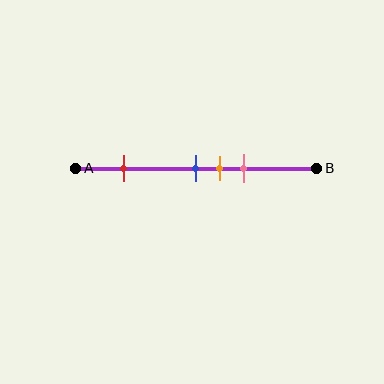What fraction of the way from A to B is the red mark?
The red mark is approximately 20% (0.2) of the way from A to B.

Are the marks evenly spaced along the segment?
No, the marks are not evenly spaced.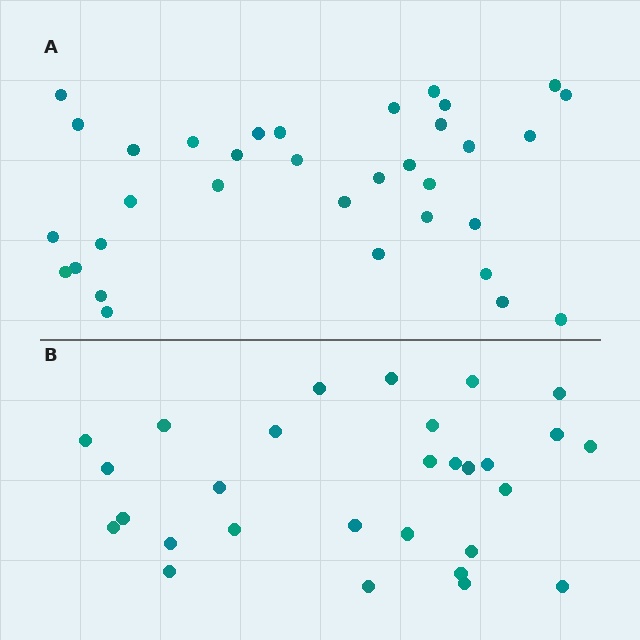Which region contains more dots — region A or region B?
Region A (the top region) has more dots.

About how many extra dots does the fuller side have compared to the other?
Region A has about 5 more dots than region B.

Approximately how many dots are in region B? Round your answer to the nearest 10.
About 30 dots. (The exact count is 29, which rounds to 30.)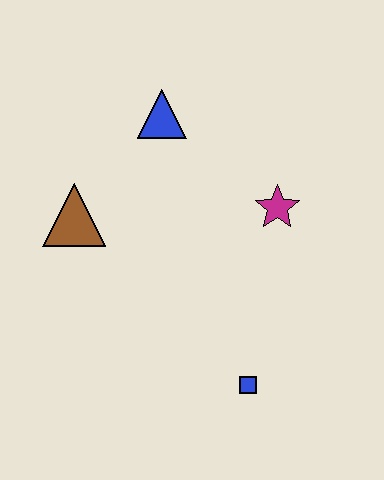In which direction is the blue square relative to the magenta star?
The blue square is below the magenta star.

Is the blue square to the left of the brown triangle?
No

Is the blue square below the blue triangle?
Yes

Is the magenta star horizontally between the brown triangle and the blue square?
No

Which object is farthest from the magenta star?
The brown triangle is farthest from the magenta star.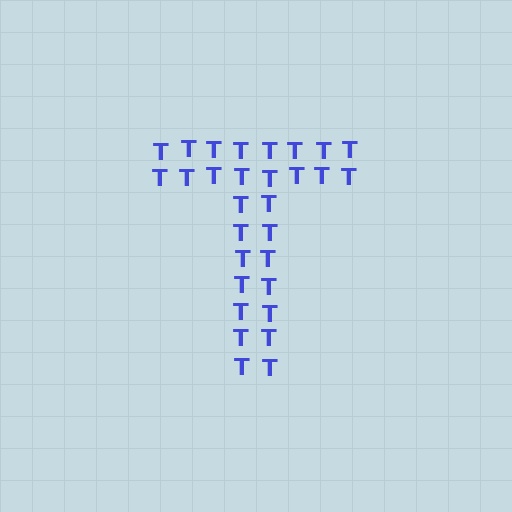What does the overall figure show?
The overall figure shows the letter T.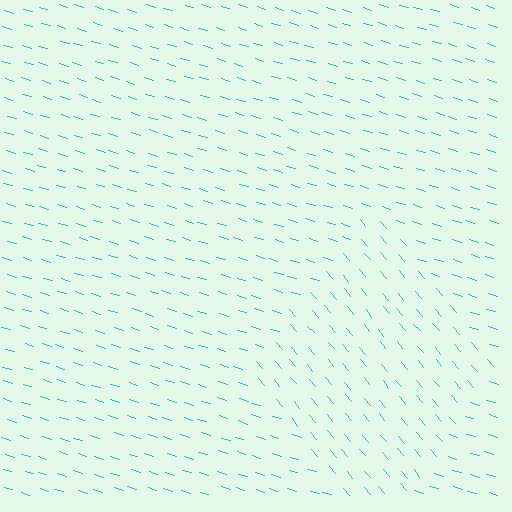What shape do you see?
I see a diamond.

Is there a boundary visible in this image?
Yes, there is a texture boundary formed by a change in line orientation.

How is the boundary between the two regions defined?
The boundary is defined purely by a change in line orientation (approximately 33 degrees difference). All lines are the same color and thickness.